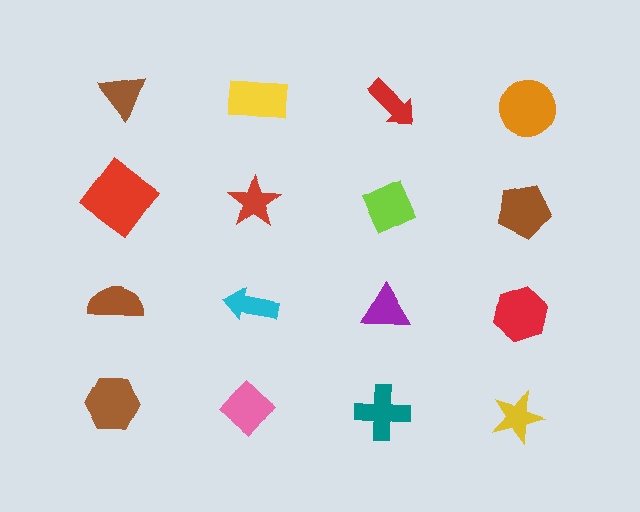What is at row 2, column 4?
A brown pentagon.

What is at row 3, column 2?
A cyan arrow.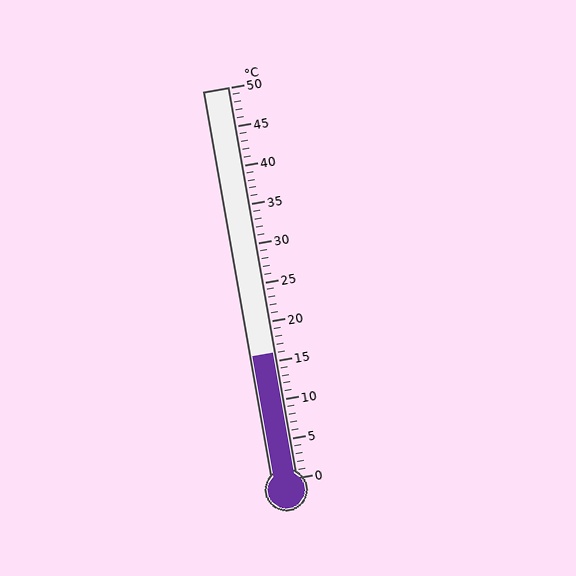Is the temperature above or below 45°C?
The temperature is below 45°C.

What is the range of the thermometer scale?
The thermometer scale ranges from 0°C to 50°C.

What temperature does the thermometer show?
The thermometer shows approximately 16°C.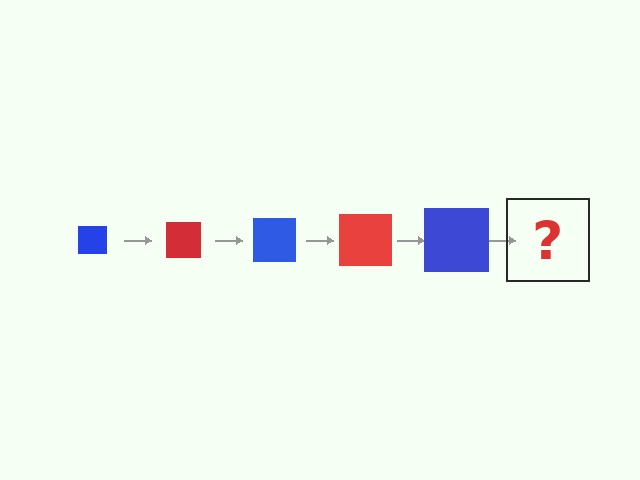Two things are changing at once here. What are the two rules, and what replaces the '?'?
The two rules are that the square grows larger each step and the color cycles through blue and red. The '?' should be a red square, larger than the previous one.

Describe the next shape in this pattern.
It should be a red square, larger than the previous one.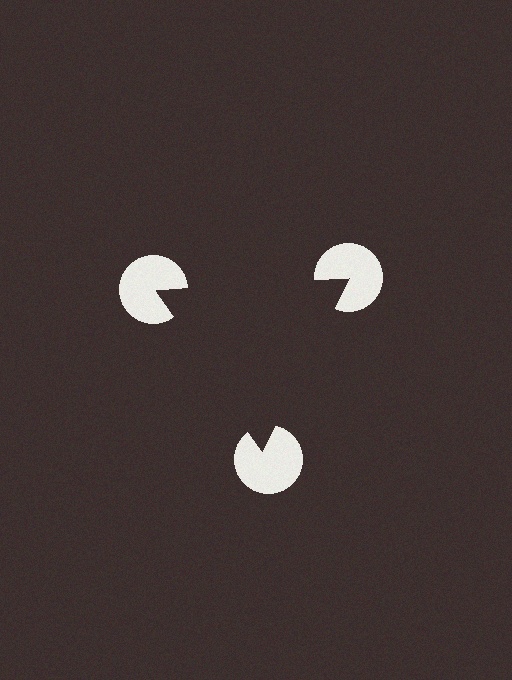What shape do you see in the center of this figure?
An illusory triangle — its edges are inferred from the aligned wedge cuts in the pac-man discs, not physically drawn.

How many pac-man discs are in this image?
There are 3 — one at each vertex of the illusory triangle.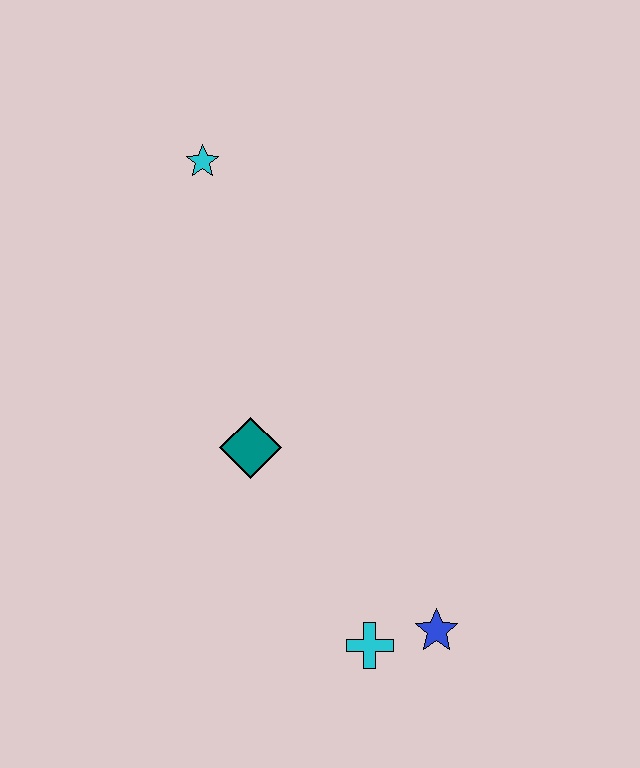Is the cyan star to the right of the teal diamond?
No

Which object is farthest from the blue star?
The cyan star is farthest from the blue star.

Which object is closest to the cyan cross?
The blue star is closest to the cyan cross.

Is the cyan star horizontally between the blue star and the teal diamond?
No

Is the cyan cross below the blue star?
Yes